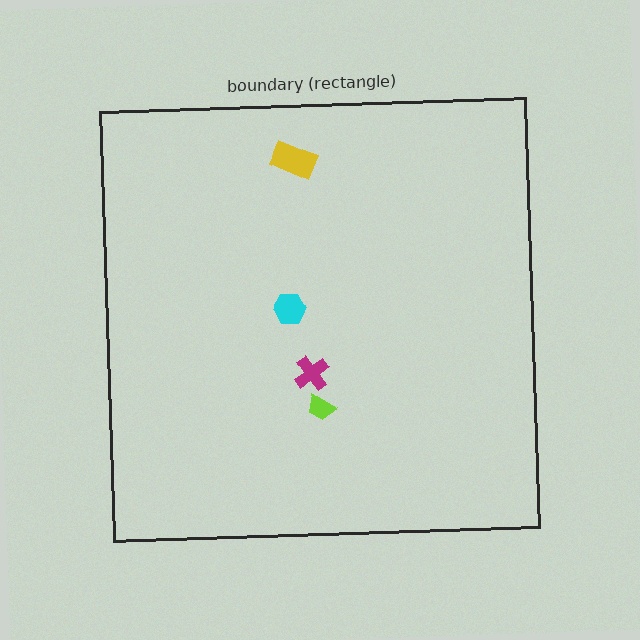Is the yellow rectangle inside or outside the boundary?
Inside.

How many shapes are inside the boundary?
4 inside, 0 outside.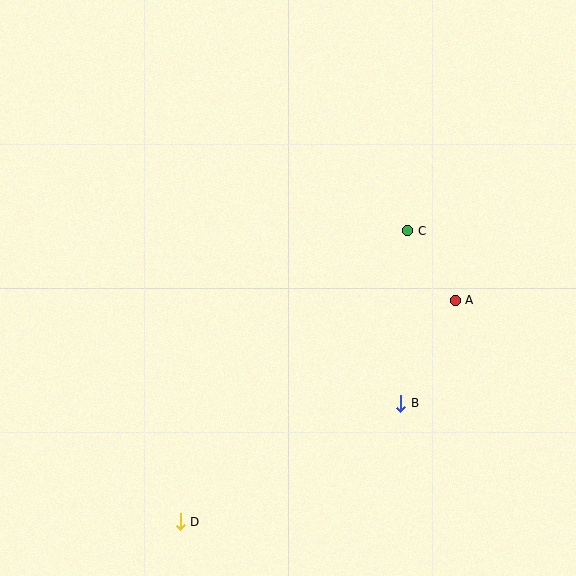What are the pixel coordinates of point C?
Point C is at (408, 231).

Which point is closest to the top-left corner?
Point C is closest to the top-left corner.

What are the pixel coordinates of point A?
Point A is at (455, 300).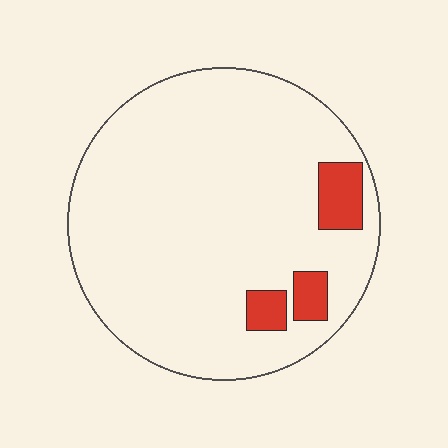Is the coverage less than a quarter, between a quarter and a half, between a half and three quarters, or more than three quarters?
Less than a quarter.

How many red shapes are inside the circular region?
3.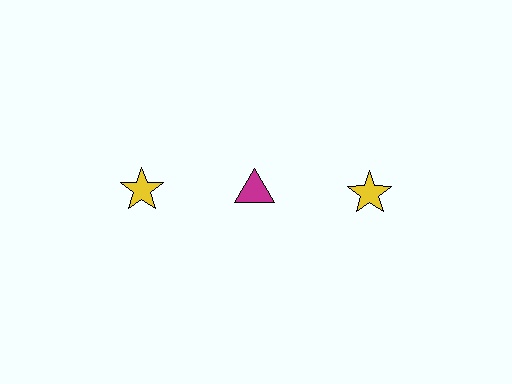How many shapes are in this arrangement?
There are 3 shapes arranged in a grid pattern.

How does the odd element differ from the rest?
It differs in both color (magenta instead of yellow) and shape (triangle instead of star).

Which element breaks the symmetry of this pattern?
The magenta triangle in the top row, second from left column breaks the symmetry. All other shapes are yellow stars.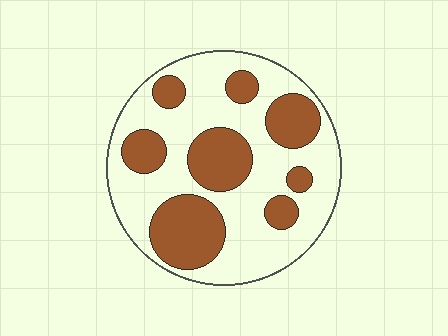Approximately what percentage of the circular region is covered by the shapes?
Approximately 35%.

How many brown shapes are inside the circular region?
8.